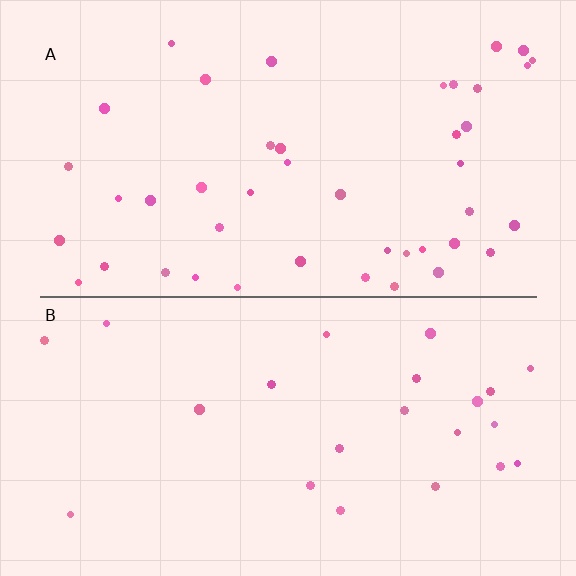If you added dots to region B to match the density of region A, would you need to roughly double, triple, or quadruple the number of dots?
Approximately double.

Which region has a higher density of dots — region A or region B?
A (the top).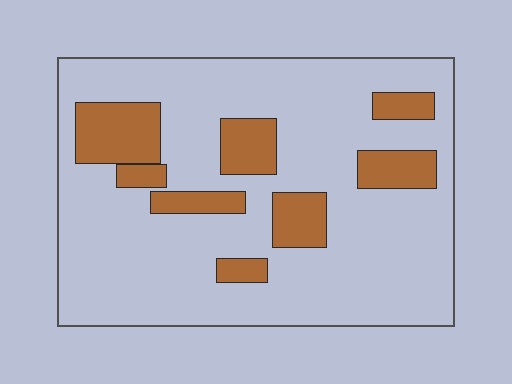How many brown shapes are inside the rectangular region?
8.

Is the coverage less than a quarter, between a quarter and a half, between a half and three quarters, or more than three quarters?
Less than a quarter.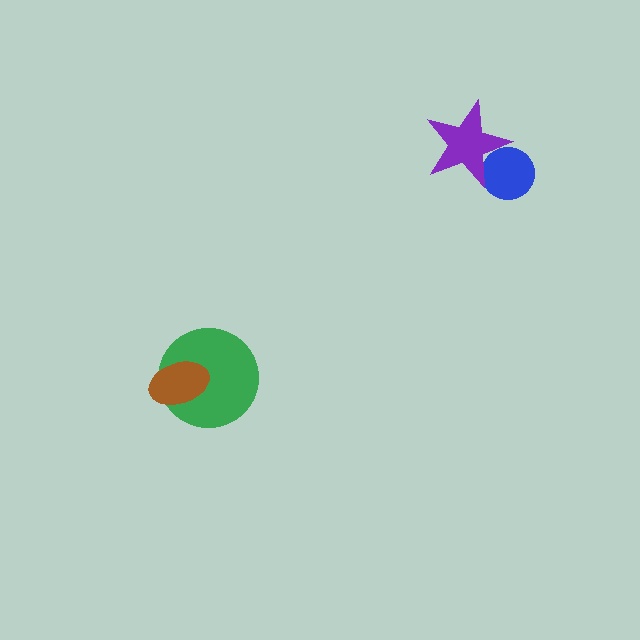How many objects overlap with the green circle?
1 object overlaps with the green circle.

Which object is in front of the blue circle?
The purple star is in front of the blue circle.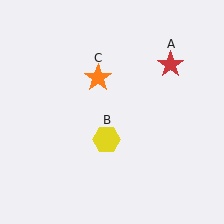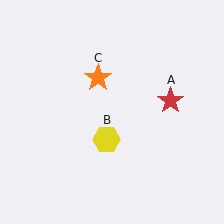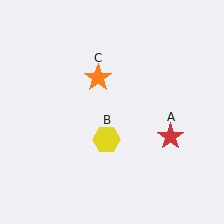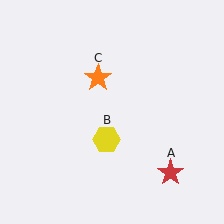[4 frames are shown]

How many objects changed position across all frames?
1 object changed position: red star (object A).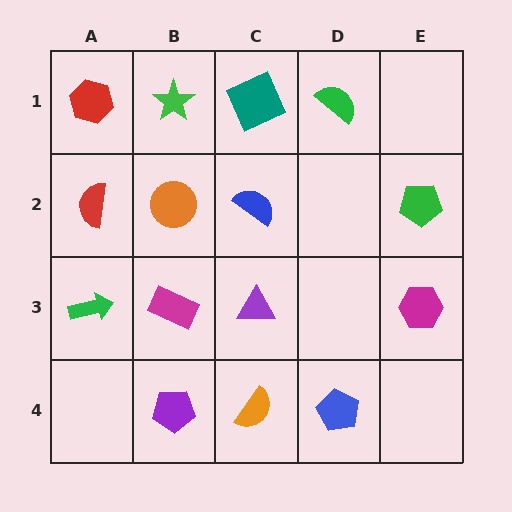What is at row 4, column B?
A purple pentagon.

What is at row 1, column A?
A red hexagon.